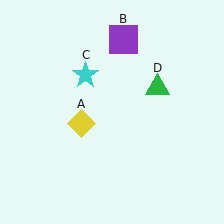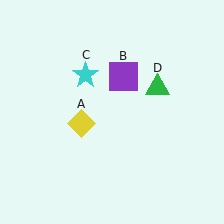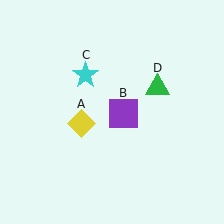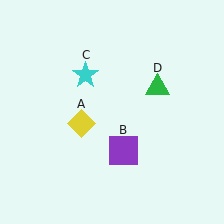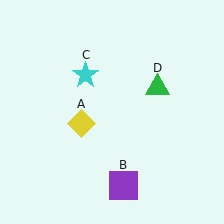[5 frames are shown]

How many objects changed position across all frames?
1 object changed position: purple square (object B).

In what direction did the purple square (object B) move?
The purple square (object B) moved down.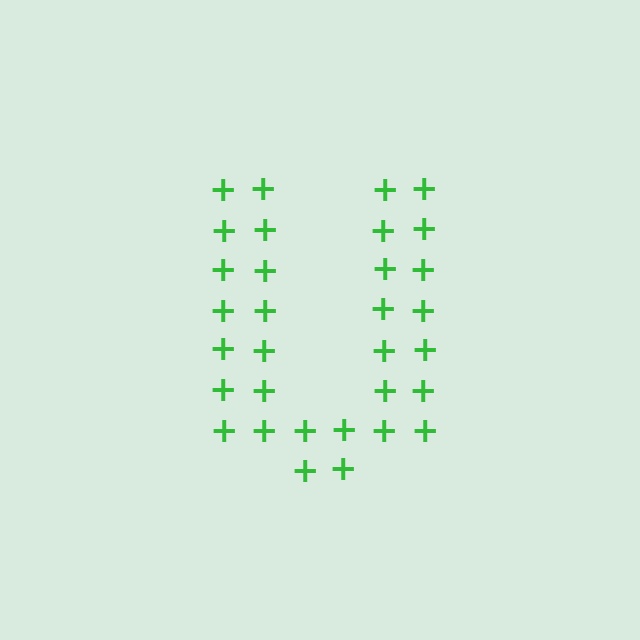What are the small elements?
The small elements are plus signs.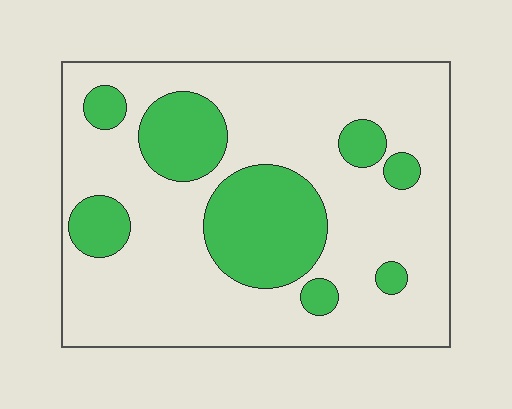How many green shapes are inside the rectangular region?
8.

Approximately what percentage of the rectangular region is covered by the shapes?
Approximately 25%.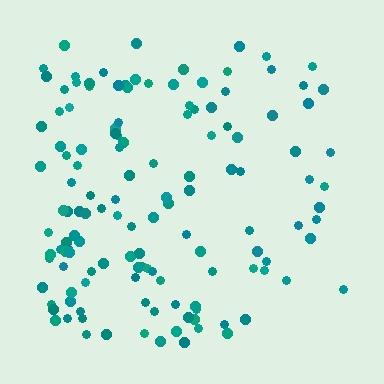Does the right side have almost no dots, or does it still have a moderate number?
Still a moderate number, just noticeably fewer than the left.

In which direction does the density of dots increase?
From right to left, with the left side densest.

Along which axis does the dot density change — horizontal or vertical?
Horizontal.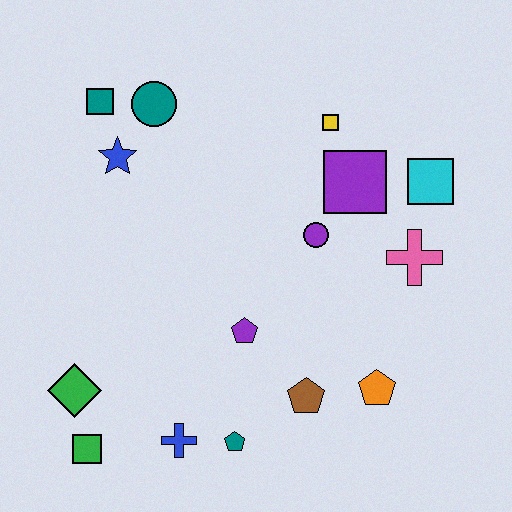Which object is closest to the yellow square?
The purple square is closest to the yellow square.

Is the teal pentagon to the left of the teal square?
No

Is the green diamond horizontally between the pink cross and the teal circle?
No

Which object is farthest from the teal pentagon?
The teal square is farthest from the teal pentagon.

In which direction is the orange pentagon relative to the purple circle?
The orange pentagon is below the purple circle.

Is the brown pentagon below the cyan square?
Yes